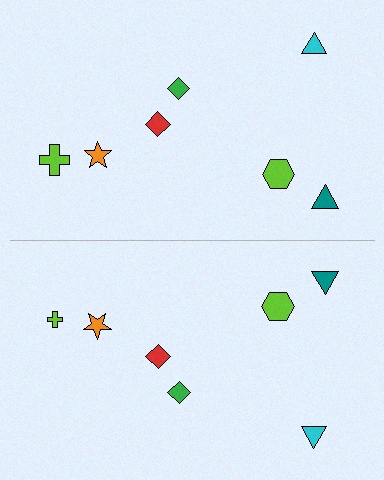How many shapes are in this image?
There are 14 shapes in this image.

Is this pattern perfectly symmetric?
No, the pattern is not perfectly symmetric. The lime cross on the bottom side has a different size than its mirror counterpart.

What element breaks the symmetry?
The lime cross on the bottom side has a different size than its mirror counterpart.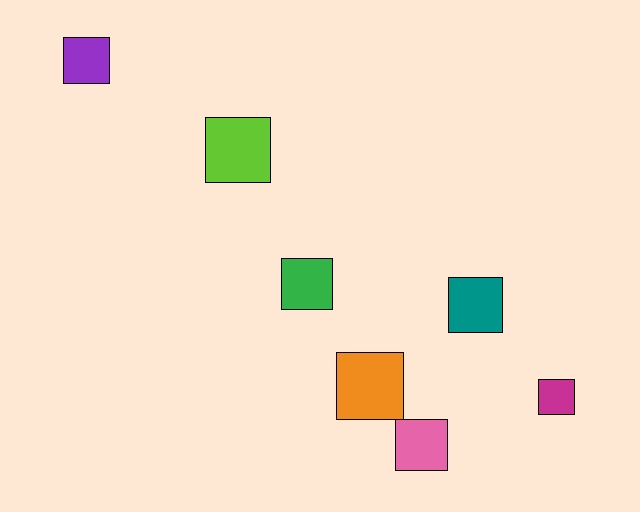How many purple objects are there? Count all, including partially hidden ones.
There is 1 purple object.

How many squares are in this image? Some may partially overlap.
There are 7 squares.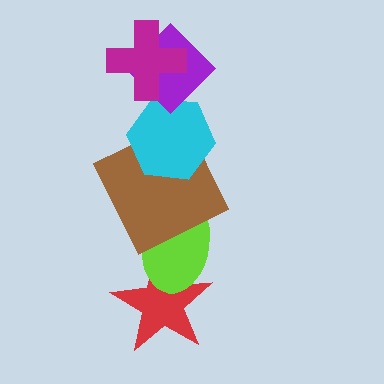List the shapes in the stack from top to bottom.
From top to bottom: the magenta cross, the purple diamond, the cyan hexagon, the brown square, the lime ellipse, the red star.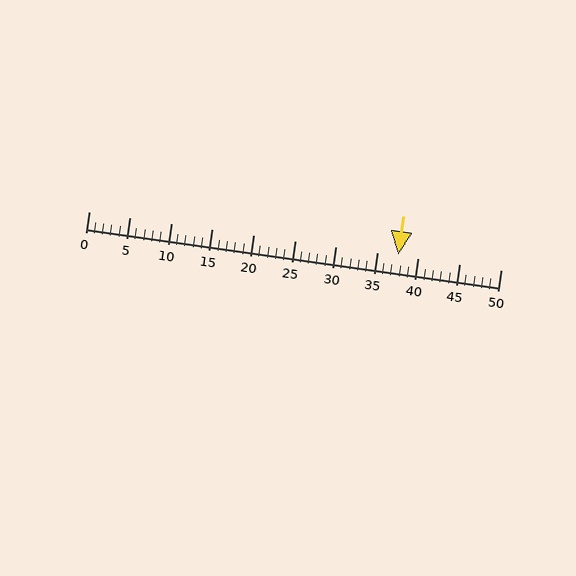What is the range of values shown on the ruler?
The ruler shows values from 0 to 50.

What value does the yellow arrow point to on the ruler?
The yellow arrow points to approximately 38.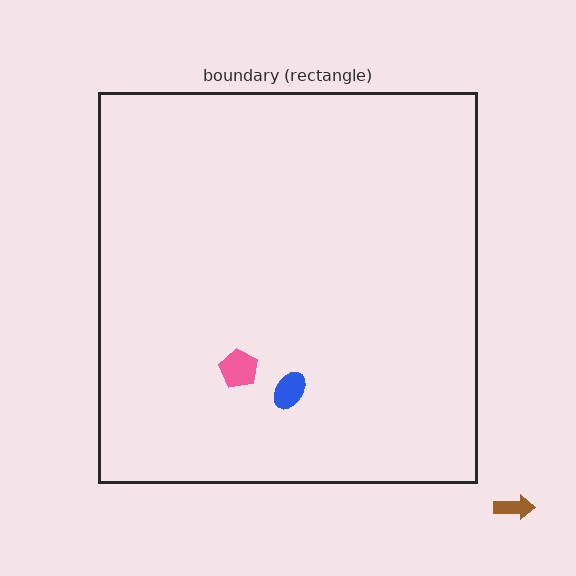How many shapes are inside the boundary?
2 inside, 1 outside.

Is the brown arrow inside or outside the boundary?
Outside.